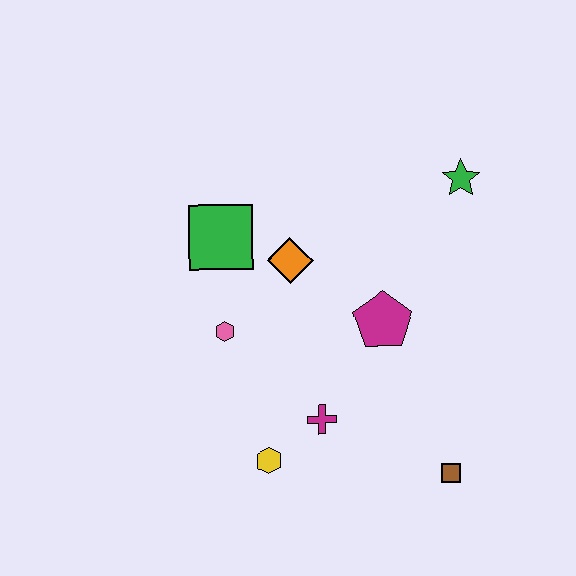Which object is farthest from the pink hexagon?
The green star is farthest from the pink hexagon.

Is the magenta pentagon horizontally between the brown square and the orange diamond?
Yes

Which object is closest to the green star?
The magenta pentagon is closest to the green star.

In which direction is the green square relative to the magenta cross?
The green square is above the magenta cross.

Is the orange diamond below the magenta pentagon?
No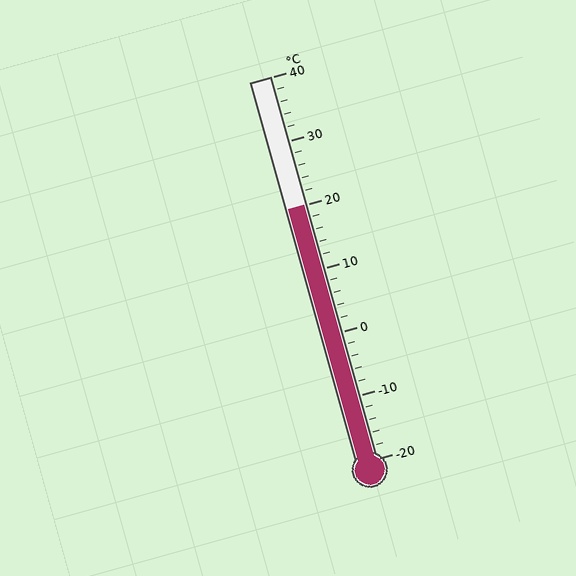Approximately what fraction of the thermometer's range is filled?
The thermometer is filled to approximately 65% of its range.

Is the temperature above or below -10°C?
The temperature is above -10°C.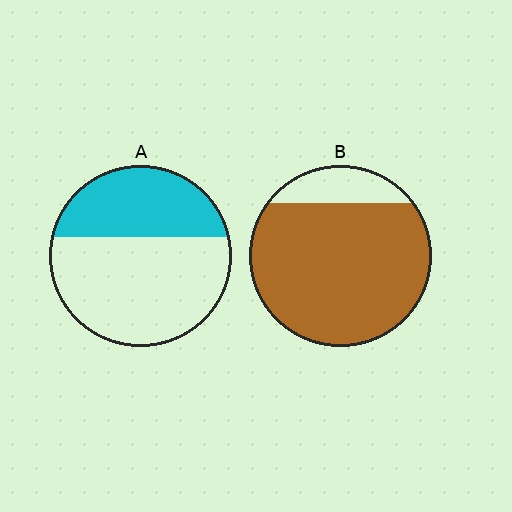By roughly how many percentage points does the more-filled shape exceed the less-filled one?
By roughly 50 percentage points (B over A).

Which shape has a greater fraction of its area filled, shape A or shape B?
Shape B.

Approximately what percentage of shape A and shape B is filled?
A is approximately 35% and B is approximately 85%.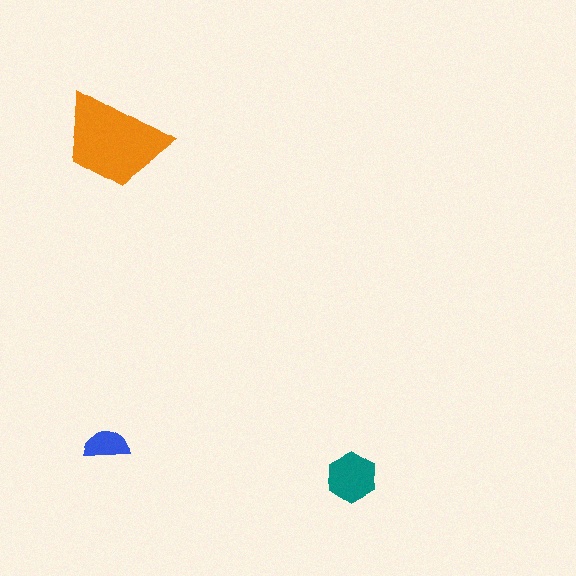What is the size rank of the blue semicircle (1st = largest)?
3rd.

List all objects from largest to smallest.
The orange trapezoid, the teal hexagon, the blue semicircle.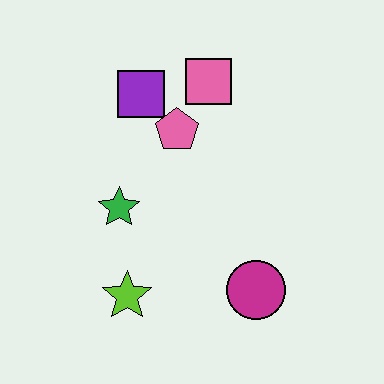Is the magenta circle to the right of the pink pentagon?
Yes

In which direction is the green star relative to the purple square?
The green star is below the purple square.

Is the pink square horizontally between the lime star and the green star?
No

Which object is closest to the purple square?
The pink pentagon is closest to the purple square.